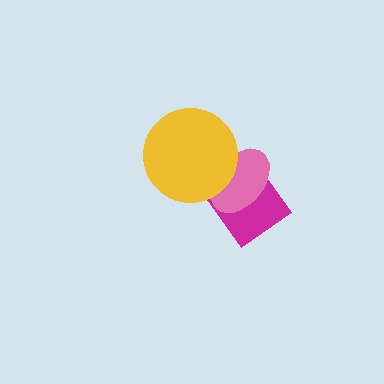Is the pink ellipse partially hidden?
Yes, it is partially covered by another shape.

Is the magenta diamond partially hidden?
Yes, it is partially covered by another shape.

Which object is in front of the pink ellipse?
The yellow circle is in front of the pink ellipse.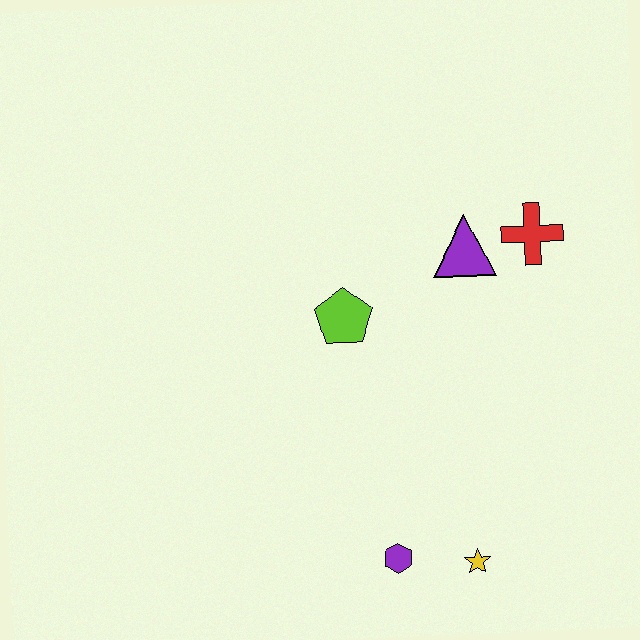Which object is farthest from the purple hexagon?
The red cross is farthest from the purple hexagon.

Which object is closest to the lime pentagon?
The purple triangle is closest to the lime pentagon.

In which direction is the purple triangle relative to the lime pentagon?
The purple triangle is to the right of the lime pentagon.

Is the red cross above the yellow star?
Yes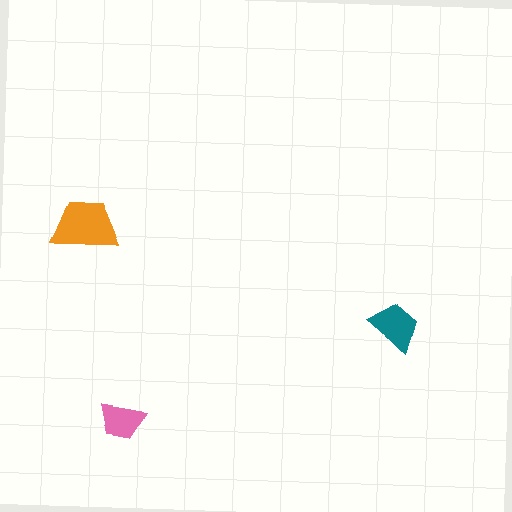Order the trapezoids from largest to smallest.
the orange one, the teal one, the pink one.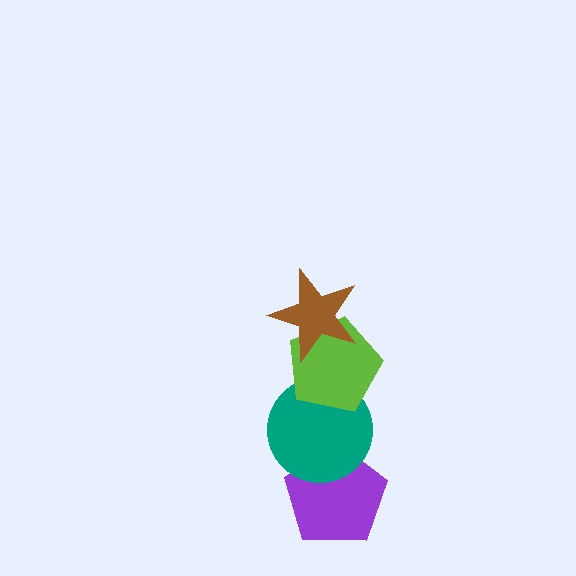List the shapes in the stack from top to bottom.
From top to bottom: the brown star, the lime pentagon, the teal circle, the purple pentagon.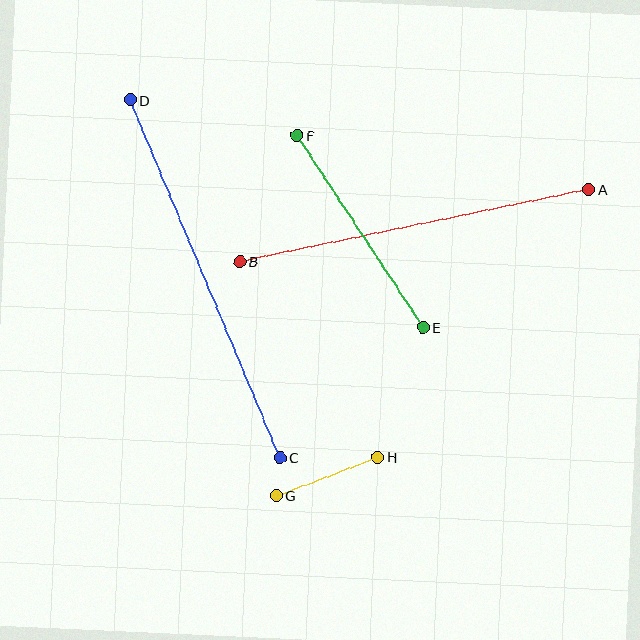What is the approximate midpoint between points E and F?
The midpoint is at approximately (360, 232) pixels.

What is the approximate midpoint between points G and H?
The midpoint is at approximately (327, 476) pixels.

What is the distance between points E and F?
The distance is approximately 230 pixels.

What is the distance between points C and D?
The distance is approximately 388 pixels.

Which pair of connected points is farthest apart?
Points C and D are farthest apart.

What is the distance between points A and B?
The distance is approximately 357 pixels.